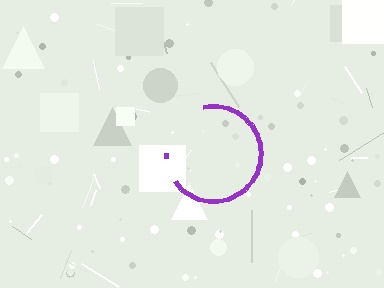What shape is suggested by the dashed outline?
The dashed outline suggests a circle.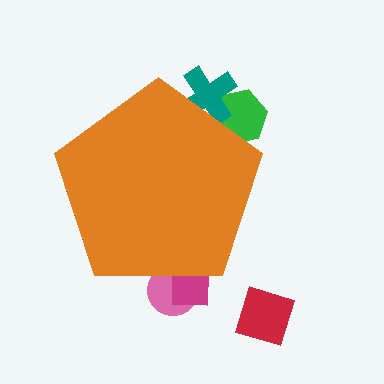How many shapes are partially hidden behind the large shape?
4 shapes are partially hidden.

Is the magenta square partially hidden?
Yes, the magenta square is partially hidden behind the orange pentagon.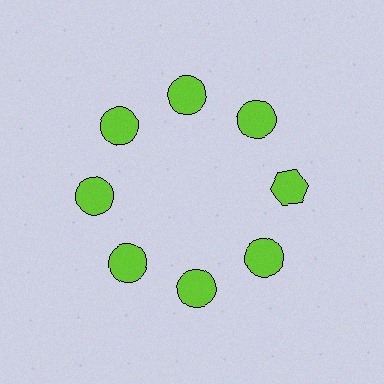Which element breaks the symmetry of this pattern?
The lime hexagon at roughly the 3 o'clock position breaks the symmetry. All other shapes are lime circles.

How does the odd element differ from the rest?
It has a different shape: hexagon instead of circle.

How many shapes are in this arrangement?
There are 8 shapes arranged in a ring pattern.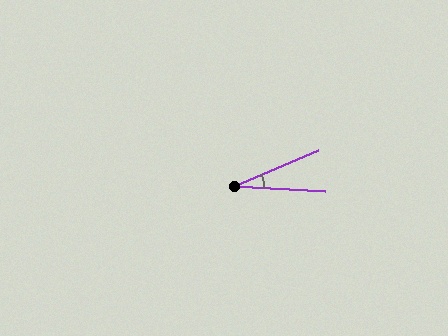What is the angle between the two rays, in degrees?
Approximately 26 degrees.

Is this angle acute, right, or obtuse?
It is acute.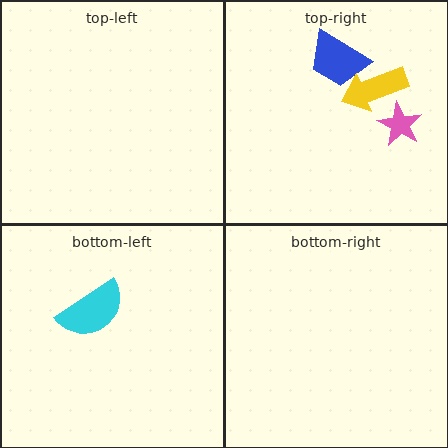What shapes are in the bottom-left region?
The cyan semicircle.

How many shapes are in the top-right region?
3.